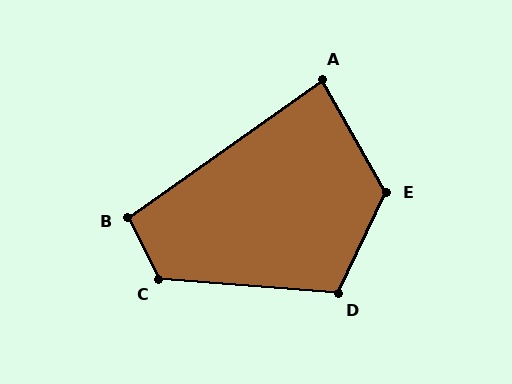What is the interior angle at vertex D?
Approximately 111 degrees (obtuse).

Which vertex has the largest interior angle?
E, at approximately 125 degrees.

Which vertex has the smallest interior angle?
A, at approximately 84 degrees.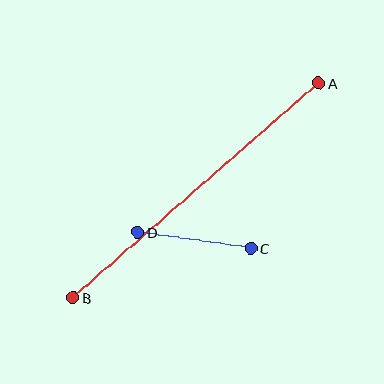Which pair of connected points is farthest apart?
Points A and B are farthest apart.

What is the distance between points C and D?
The distance is approximately 114 pixels.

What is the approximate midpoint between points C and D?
The midpoint is at approximately (194, 241) pixels.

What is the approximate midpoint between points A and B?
The midpoint is at approximately (196, 190) pixels.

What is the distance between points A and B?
The distance is approximately 326 pixels.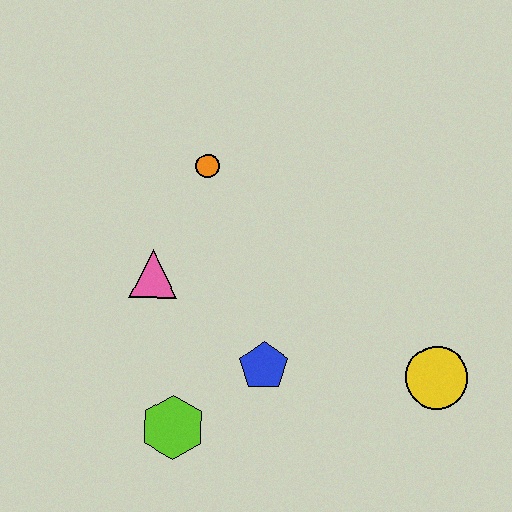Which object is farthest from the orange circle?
The yellow circle is farthest from the orange circle.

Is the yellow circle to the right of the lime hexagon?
Yes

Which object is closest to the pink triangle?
The orange circle is closest to the pink triangle.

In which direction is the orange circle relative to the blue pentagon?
The orange circle is above the blue pentagon.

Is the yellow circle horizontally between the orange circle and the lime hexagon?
No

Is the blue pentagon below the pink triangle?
Yes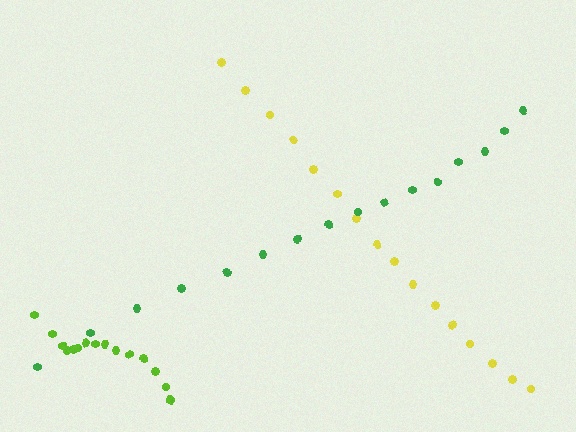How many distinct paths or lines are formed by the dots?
There are 3 distinct paths.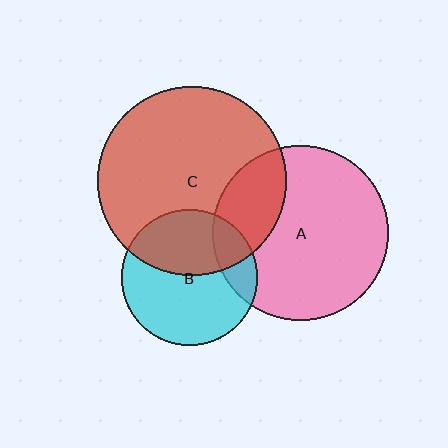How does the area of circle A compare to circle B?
Approximately 1.7 times.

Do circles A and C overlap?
Yes.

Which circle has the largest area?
Circle C (red).